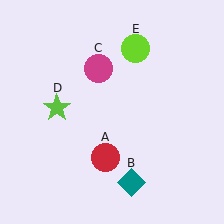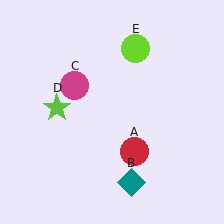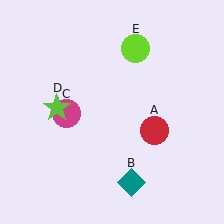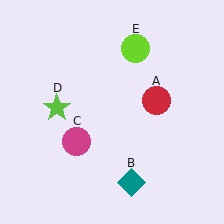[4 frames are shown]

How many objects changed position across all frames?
2 objects changed position: red circle (object A), magenta circle (object C).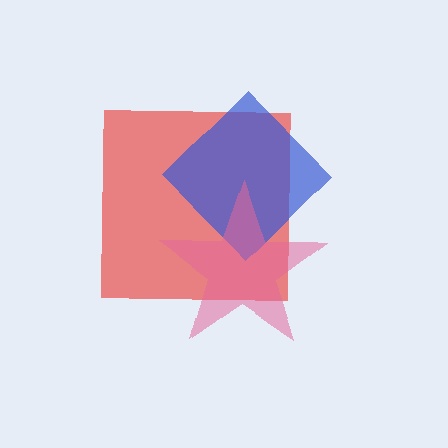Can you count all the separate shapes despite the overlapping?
Yes, there are 3 separate shapes.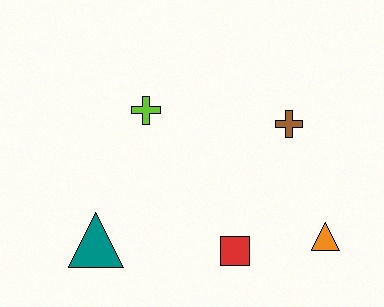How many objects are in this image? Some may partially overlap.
There are 5 objects.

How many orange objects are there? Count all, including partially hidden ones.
There is 1 orange object.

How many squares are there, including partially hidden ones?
There is 1 square.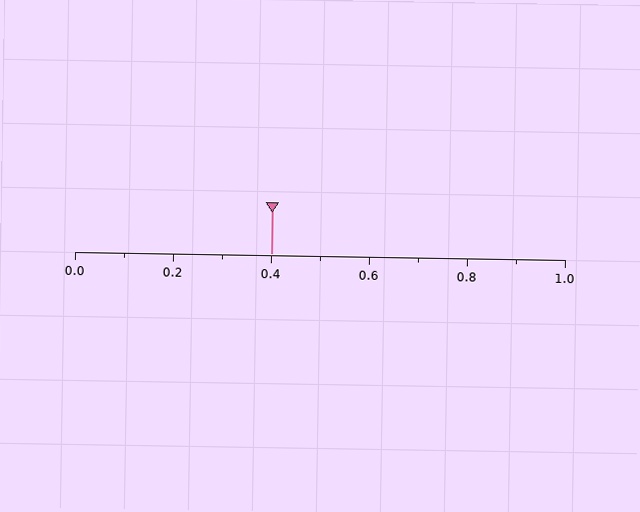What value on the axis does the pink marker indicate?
The marker indicates approximately 0.4.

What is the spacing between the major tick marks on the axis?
The major ticks are spaced 0.2 apart.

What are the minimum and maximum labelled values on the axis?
The axis runs from 0.0 to 1.0.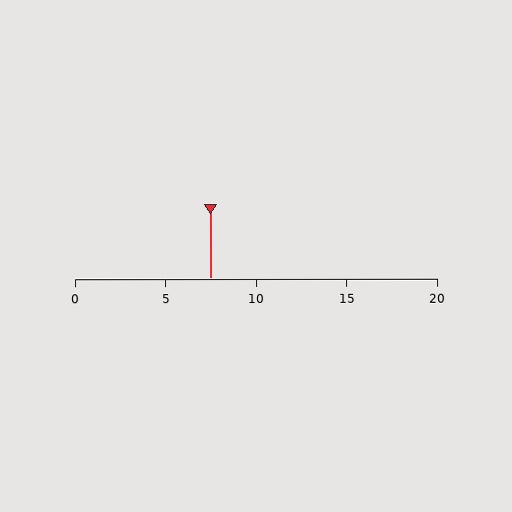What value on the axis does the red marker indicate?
The marker indicates approximately 7.5.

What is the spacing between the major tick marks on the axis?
The major ticks are spaced 5 apart.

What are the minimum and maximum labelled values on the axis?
The axis runs from 0 to 20.